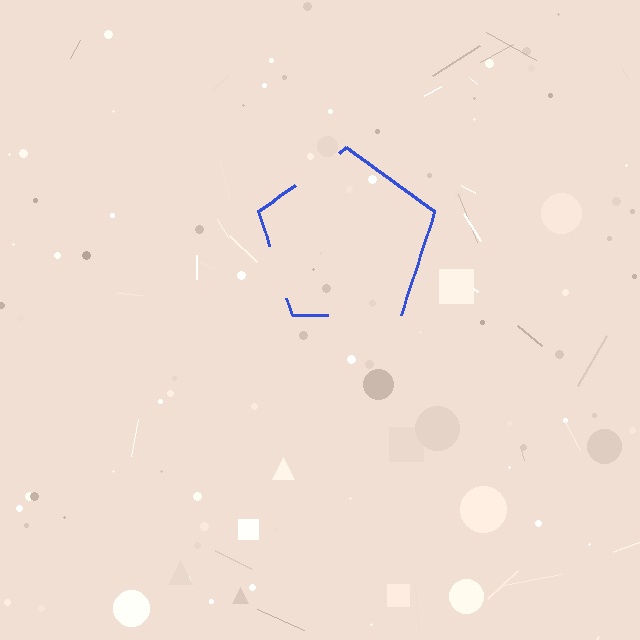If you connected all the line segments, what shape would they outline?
They would outline a pentagon.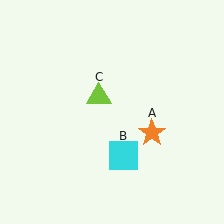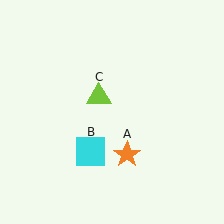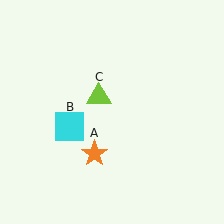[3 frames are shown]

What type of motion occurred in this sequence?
The orange star (object A), cyan square (object B) rotated clockwise around the center of the scene.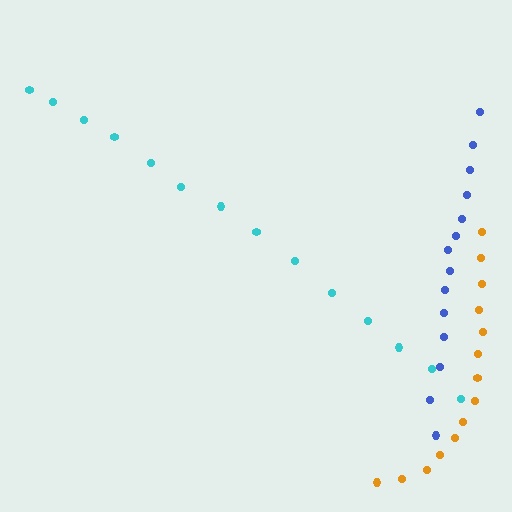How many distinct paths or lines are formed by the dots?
There are 3 distinct paths.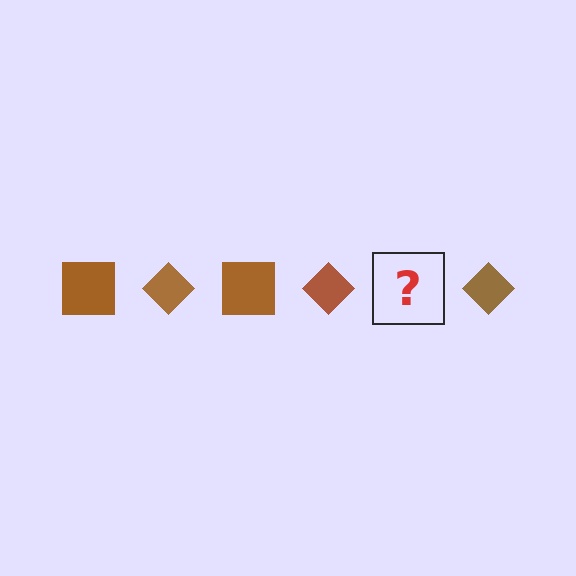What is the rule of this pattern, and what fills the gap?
The rule is that the pattern cycles through square, diamond shapes in brown. The gap should be filled with a brown square.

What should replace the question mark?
The question mark should be replaced with a brown square.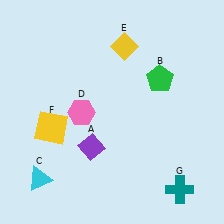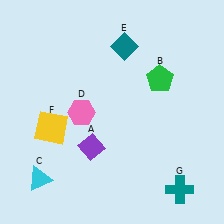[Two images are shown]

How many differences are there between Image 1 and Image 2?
There is 1 difference between the two images.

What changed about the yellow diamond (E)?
In Image 1, E is yellow. In Image 2, it changed to teal.